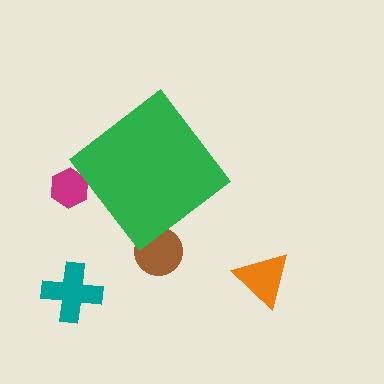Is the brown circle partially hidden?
Yes, the brown circle is partially hidden behind the green diamond.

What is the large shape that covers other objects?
A green diamond.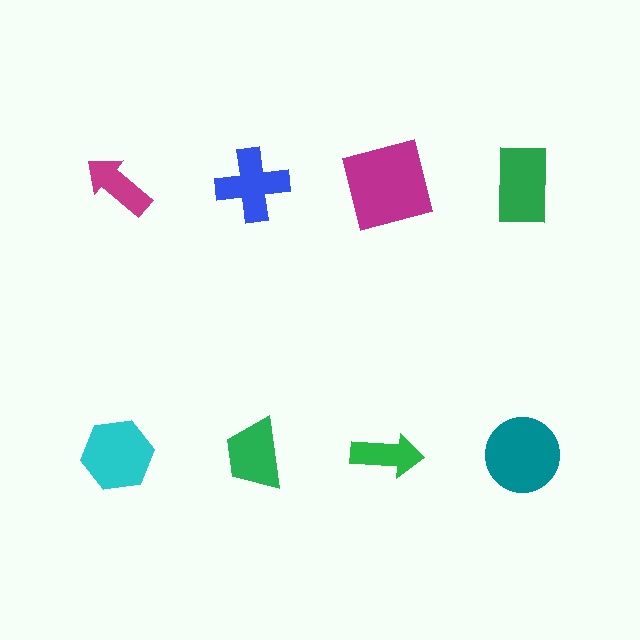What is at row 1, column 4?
A green rectangle.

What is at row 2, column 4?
A teal circle.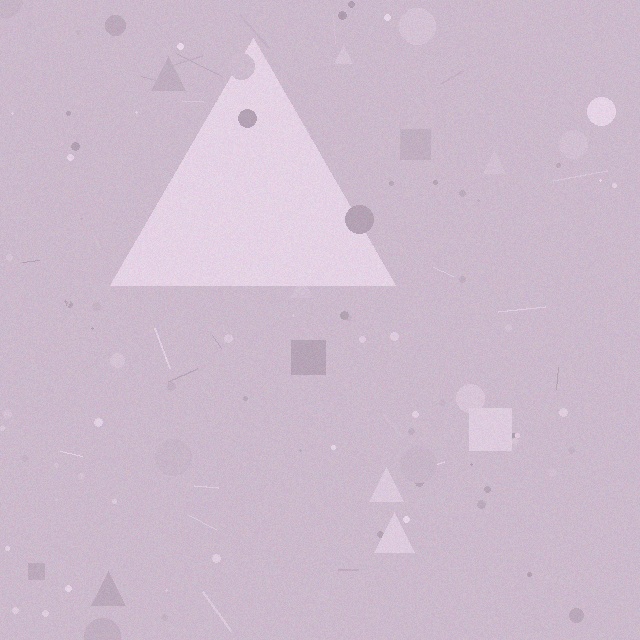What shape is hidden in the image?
A triangle is hidden in the image.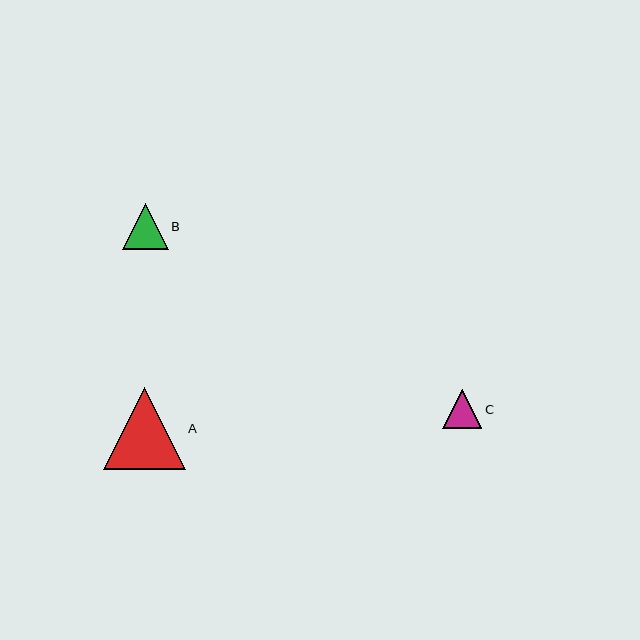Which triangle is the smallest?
Triangle C is the smallest with a size of approximately 39 pixels.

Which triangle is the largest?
Triangle A is the largest with a size of approximately 82 pixels.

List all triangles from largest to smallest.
From largest to smallest: A, B, C.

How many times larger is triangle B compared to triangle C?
Triangle B is approximately 1.2 times the size of triangle C.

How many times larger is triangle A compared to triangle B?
Triangle A is approximately 1.8 times the size of triangle B.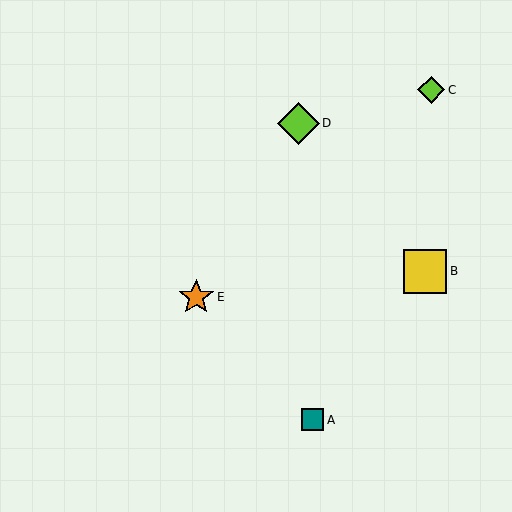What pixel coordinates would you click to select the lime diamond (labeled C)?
Click at (431, 90) to select the lime diamond C.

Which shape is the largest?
The yellow square (labeled B) is the largest.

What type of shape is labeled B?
Shape B is a yellow square.